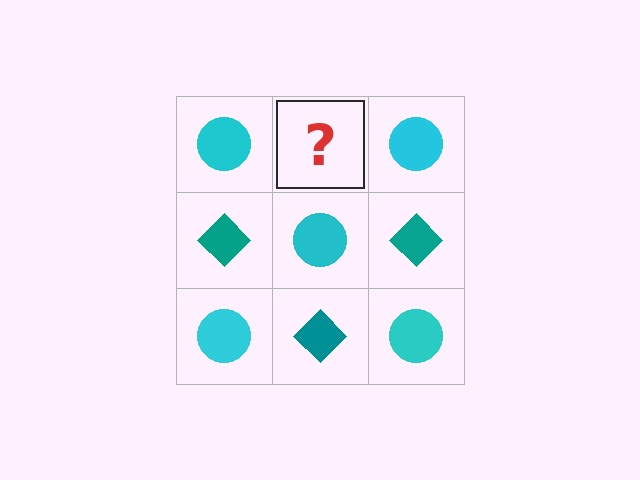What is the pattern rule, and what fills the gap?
The rule is that it alternates cyan circle and teal diamond in a checkerboard pattern. The gap should be filled with a teal diamond.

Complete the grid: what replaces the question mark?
The question mark should be replaced with a teal diamond.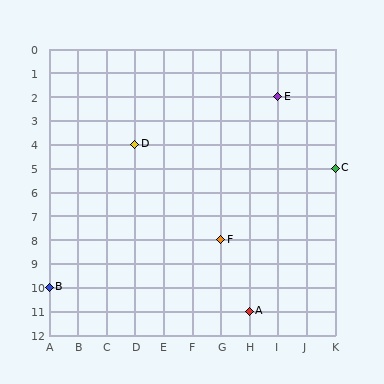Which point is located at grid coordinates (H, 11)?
Point A is at (H, 11).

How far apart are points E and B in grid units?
Points E and B are 8 columns and 8 rows apart (about 11.3 grid units diagonally).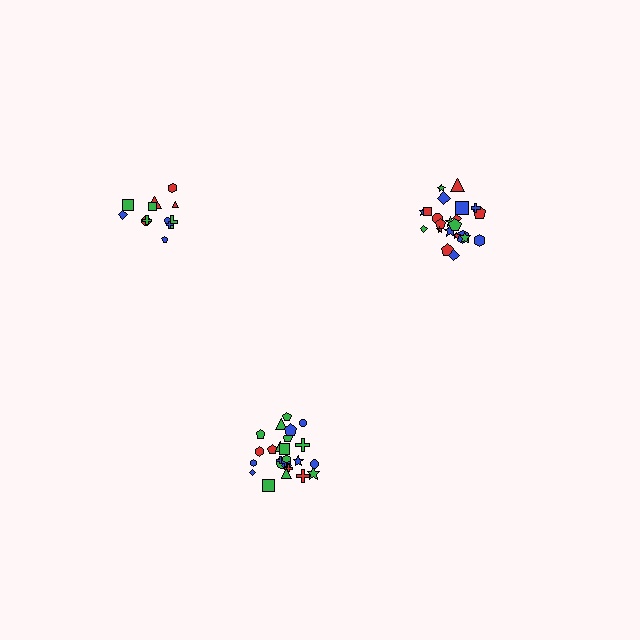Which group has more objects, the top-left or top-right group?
The top-right group.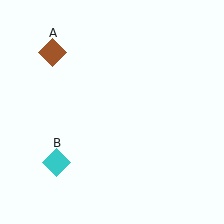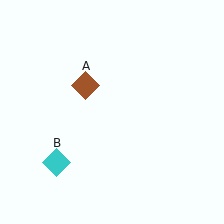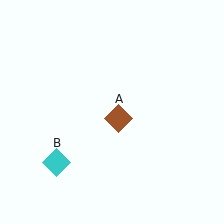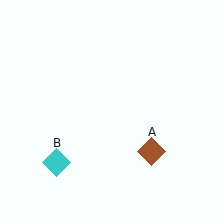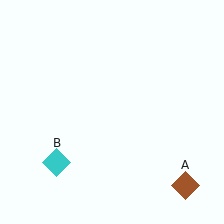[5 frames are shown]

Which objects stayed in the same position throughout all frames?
Cyan diamond (object B) remained stationary.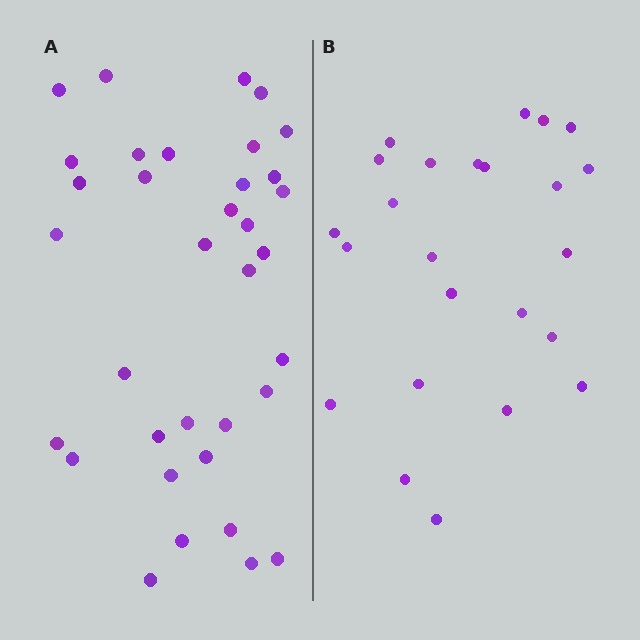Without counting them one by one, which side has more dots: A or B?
Region A (the left region) has more dots.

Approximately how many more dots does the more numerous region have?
Region A has roughly 12 or so more dots than region B.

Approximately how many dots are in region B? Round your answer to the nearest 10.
About 20 dots. (The exact count is 24, which rounds to 20.)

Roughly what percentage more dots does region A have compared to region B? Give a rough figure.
About 45% more.